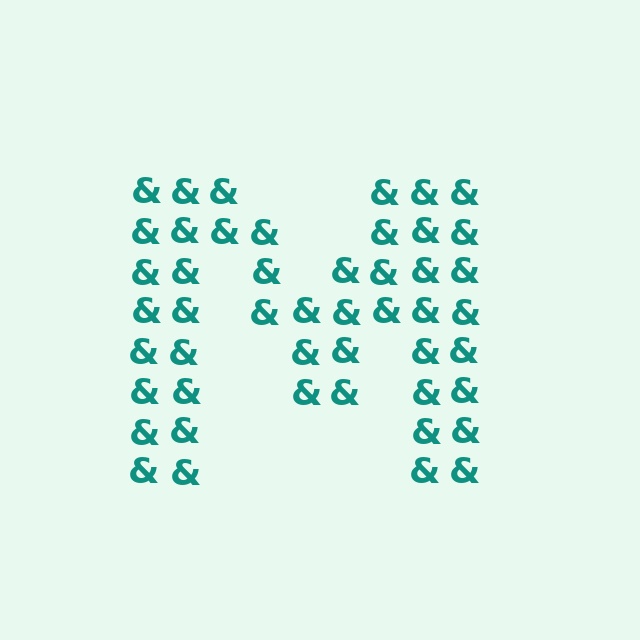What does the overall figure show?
The overall figure shows the letter M.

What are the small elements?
The small elements are ampersands.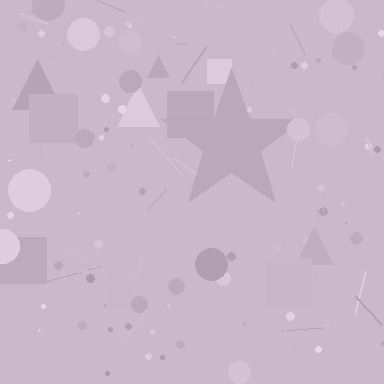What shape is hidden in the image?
A star is hidden in the image.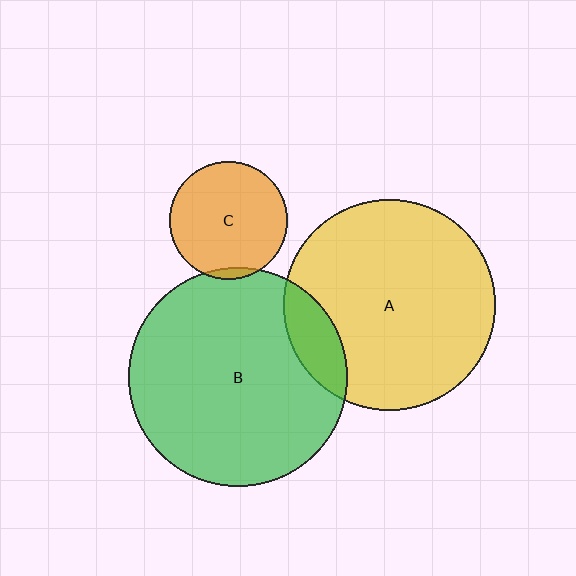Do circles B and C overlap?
Yes.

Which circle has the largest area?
Circle B (green).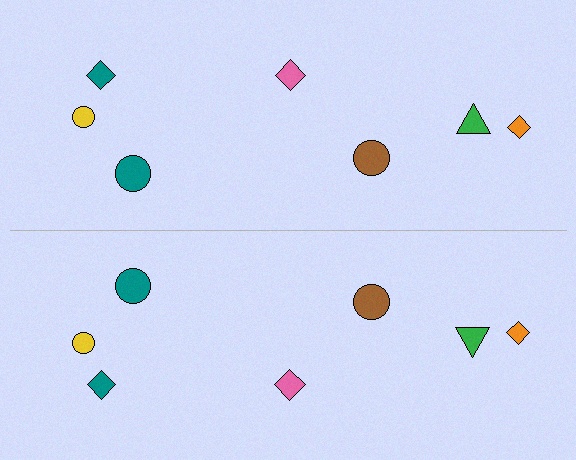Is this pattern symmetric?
Yes, this pattern has bilateral (reflection) symmetry.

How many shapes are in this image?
There are 14 shapes in this image.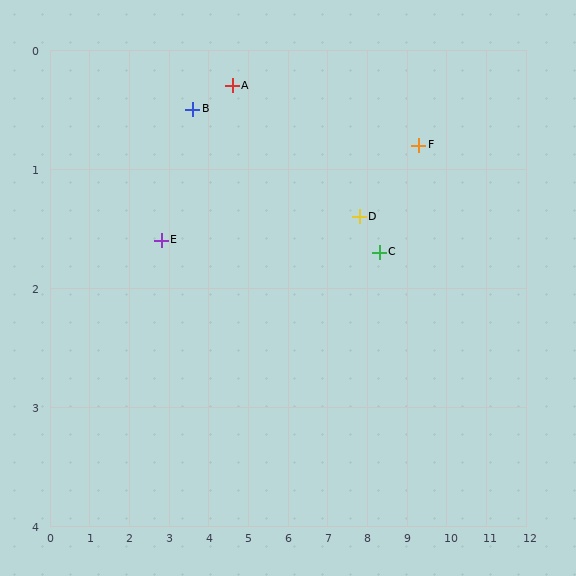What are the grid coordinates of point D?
Point D is at approximately (7.8, 1.4).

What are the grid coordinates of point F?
Point F is at approximately (9.3, 0.8).